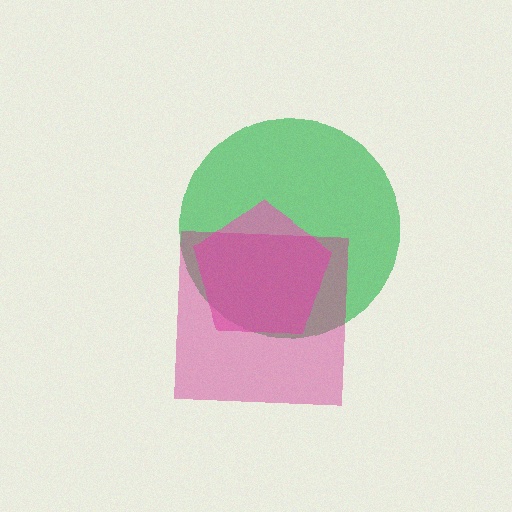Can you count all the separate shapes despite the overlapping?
Yes, there are 3 separate shapes.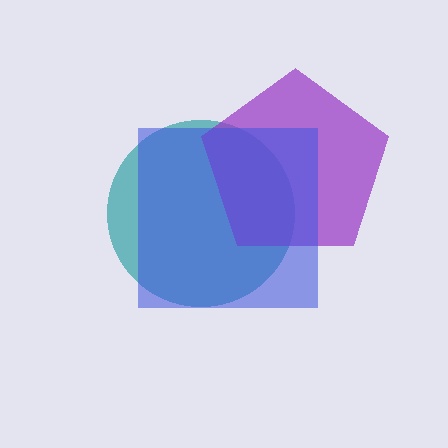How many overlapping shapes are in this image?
There are 3 overlapping shapes in the image.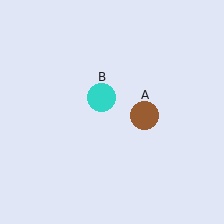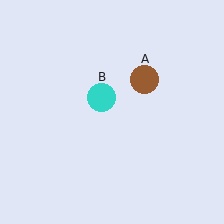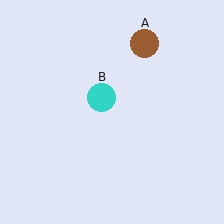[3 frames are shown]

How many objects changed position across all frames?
1 object changed position: brown circle (object A).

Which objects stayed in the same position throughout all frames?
Cyan circle (object B) remained stationary.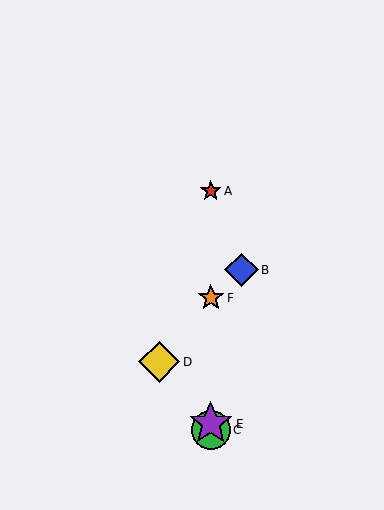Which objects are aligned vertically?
Objects A, C, E, F are aligned vertically.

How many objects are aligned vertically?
4 objects (A, C, E, F) are aligned vertically.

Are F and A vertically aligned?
Yes, both are at x≈211.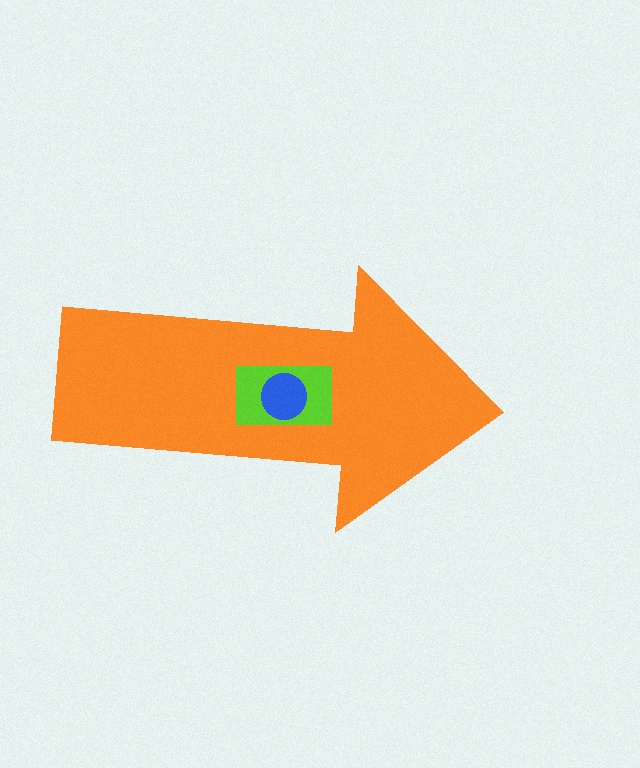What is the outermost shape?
The orange arrow.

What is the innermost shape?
The blue circle.